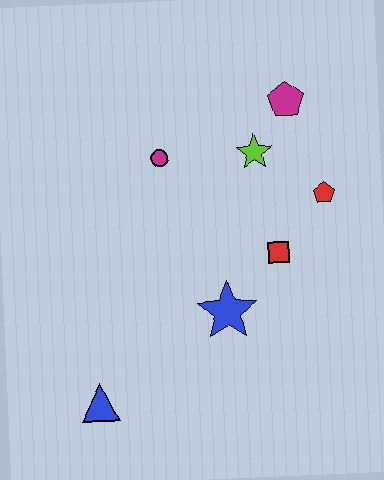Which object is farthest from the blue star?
The magenta pentagon is farthest from the blue star.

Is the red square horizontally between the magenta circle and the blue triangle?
No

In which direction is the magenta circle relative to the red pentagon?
The magenta circle is to the left of the red pentagon.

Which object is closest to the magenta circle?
The lime star is closest to the magenta circle.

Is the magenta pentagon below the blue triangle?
No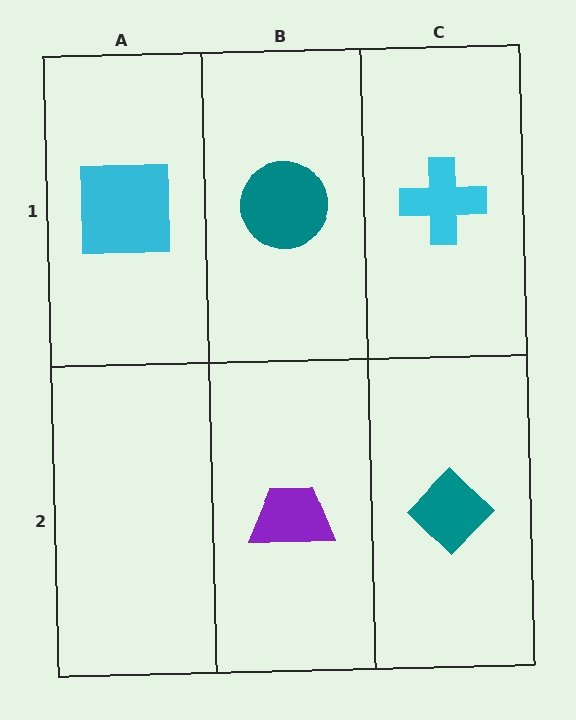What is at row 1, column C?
A cyan cross.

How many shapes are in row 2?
2 shapes.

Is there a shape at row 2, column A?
No, that cell is empty.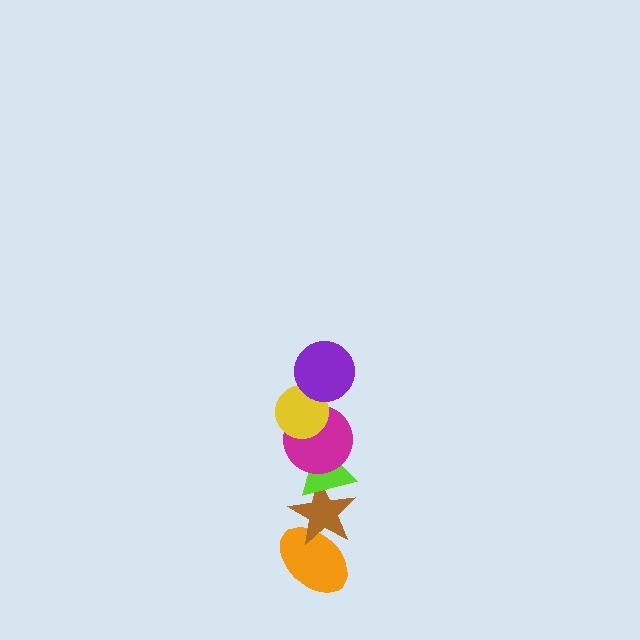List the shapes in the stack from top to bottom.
From top to bottom: the purple circle, the yellow circle, the magenta circle, the lime triangle, the brown star, the orange ellipse.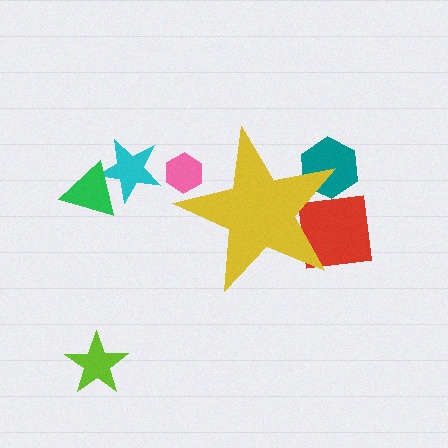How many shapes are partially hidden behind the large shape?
3 shapes are partially hidden.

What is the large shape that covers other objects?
A yellow star.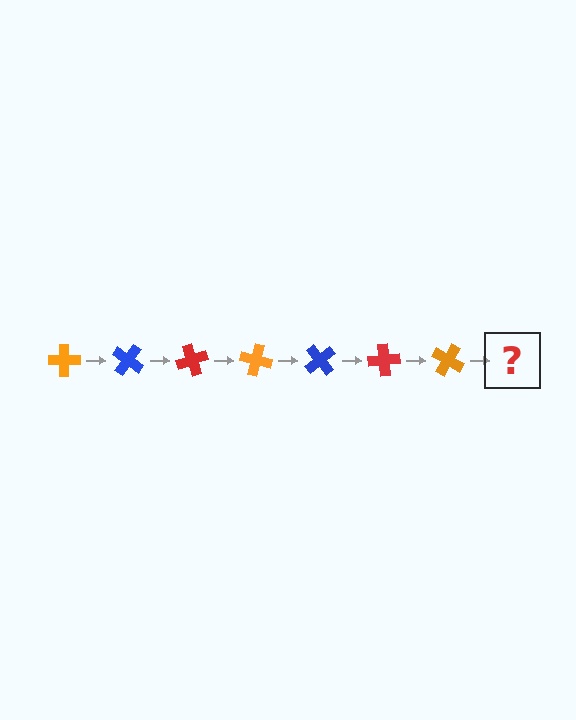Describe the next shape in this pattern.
It should be a blue cross, rotated 245 degrees from the start.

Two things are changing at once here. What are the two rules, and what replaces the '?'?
The two rules are that it rotates 35 degrees each step and the color cycles through orange, blue, and red. The '?' should be a blue cross, rotated 245 degrees from the start.